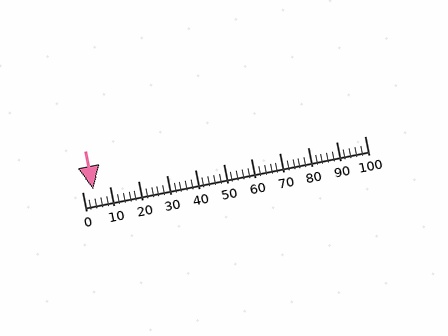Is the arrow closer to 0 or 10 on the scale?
The arrow is closer to 0.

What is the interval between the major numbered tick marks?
The major tick marks are spaced 10 units apart.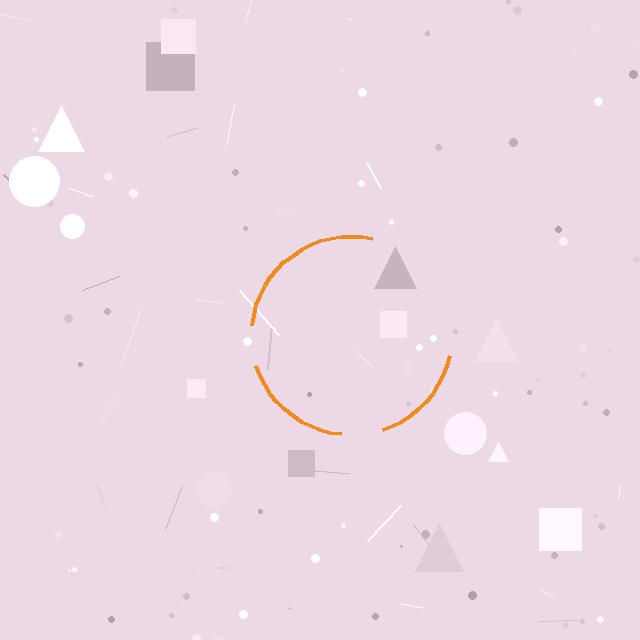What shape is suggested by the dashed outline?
The dashed outline suggests a circle.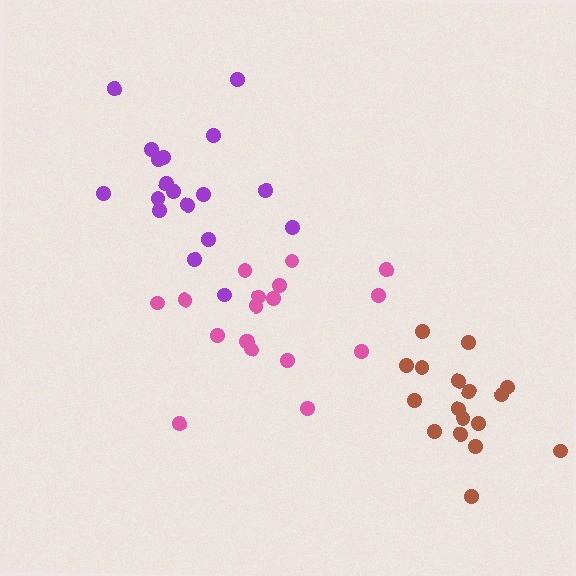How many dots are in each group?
Group 1: 18 dots, Group 2: 18 dots, Group 3: 17 dots (53 total).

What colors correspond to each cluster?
The clusters are colored: pink, purple, brown.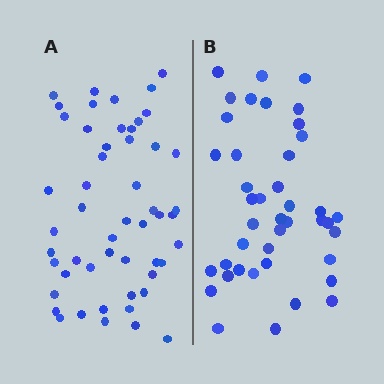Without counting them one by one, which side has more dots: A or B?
Region A (the left region) has more dots.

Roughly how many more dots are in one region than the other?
Region A has roughly 10 or so more dots than region B.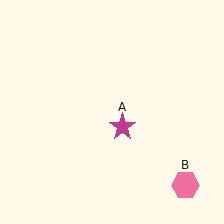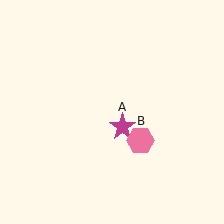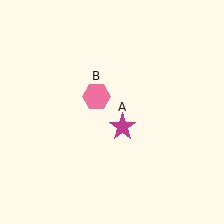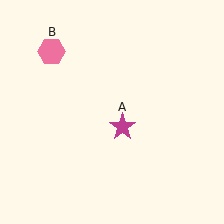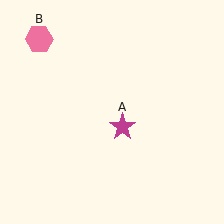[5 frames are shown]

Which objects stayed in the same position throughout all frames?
Magenta star (object A) remained stationary.